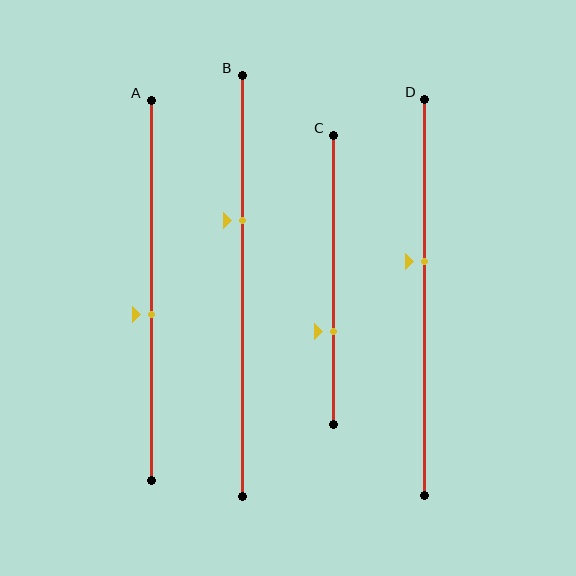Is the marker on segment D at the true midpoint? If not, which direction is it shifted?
No, the marker on segment D is shifted upward by about 9% of the segment length.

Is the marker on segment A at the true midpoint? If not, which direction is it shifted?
No, the marker on segment A is shifted downward by about 6% of the segment length.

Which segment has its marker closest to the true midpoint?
Segment A has its marker closest to the true midpoint.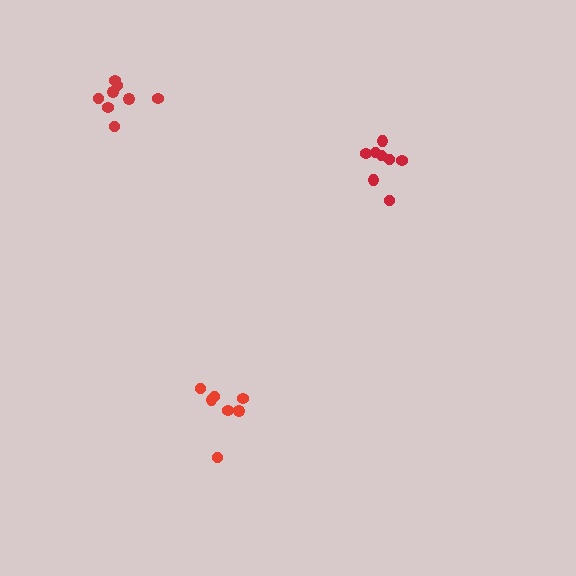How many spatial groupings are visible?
There are 3 spatial groupings.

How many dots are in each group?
Group 1: 8 dots, Group 2: 7 dots, Group 3: 8 dots (23 total).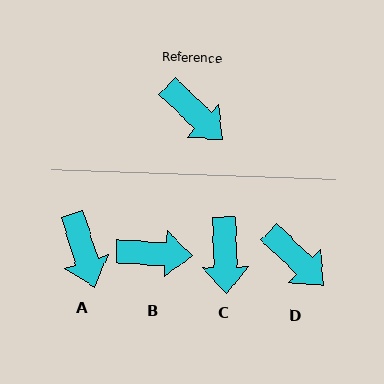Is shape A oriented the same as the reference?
No, it is off by about 29 degrees.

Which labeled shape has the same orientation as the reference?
D.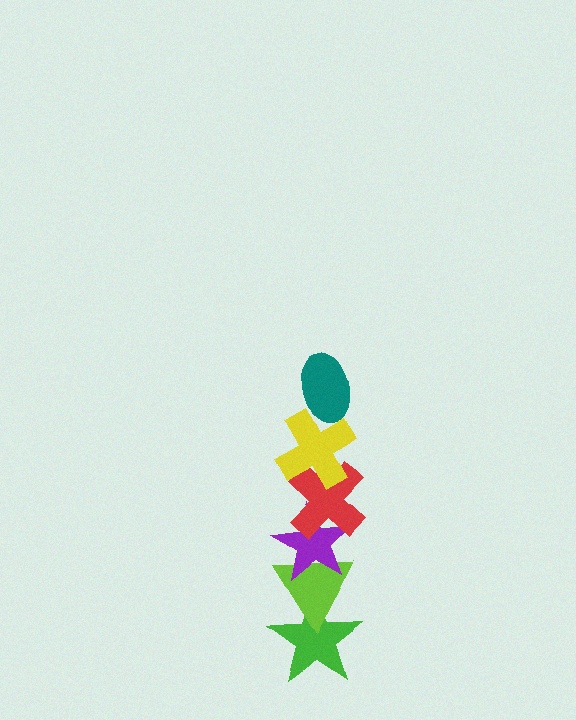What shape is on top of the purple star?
The red cross is on top of the purple star.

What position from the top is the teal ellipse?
The teal ellipse is 1st from the top.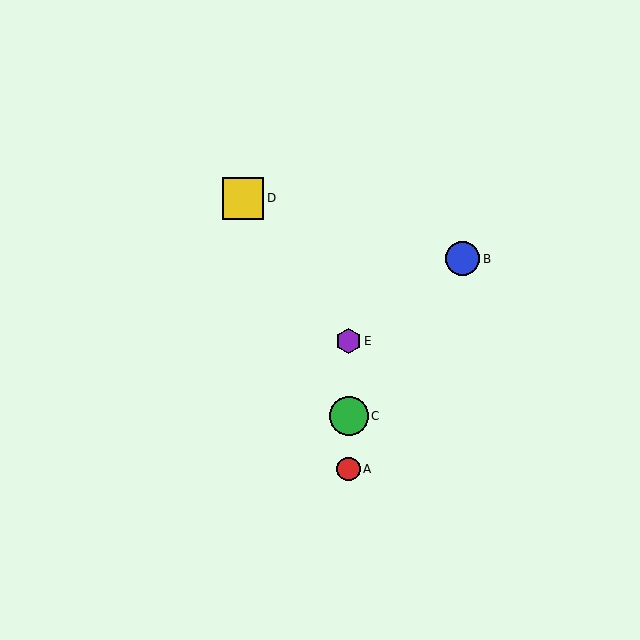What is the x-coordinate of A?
Object A is at x≈349.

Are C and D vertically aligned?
No, C is at x≈349 and D is at x≈243.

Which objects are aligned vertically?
Objects A, C, E are aligned vertically.